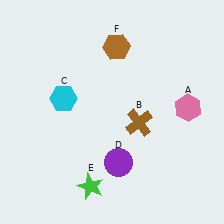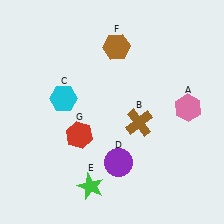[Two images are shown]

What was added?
A red hexagon (G) was added in Image 2.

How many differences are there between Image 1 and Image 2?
There is 1 difference between the two images.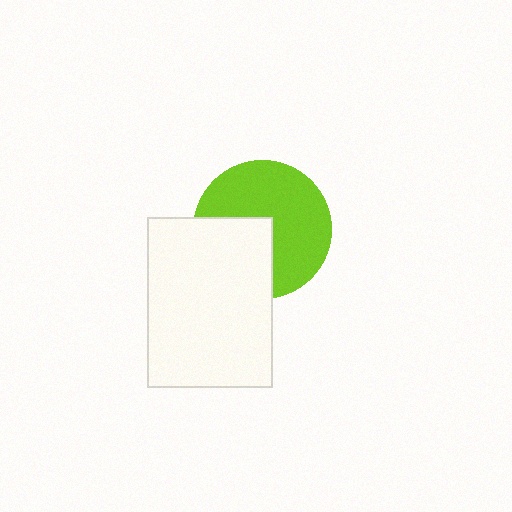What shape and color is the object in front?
The object in front is a white rectangle.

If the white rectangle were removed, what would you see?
You would see the complete lime circle.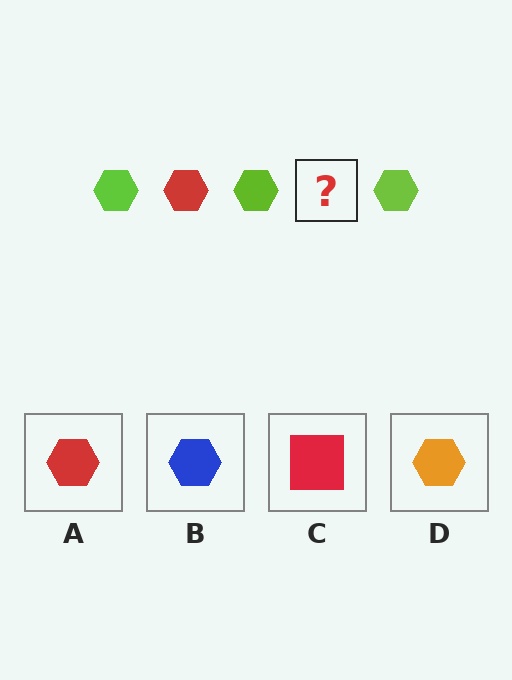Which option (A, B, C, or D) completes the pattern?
A.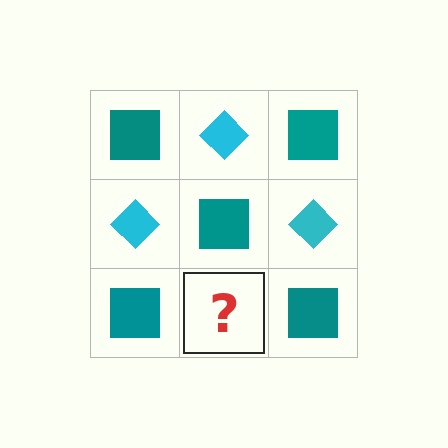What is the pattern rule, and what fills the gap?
The rule is that it alternates teal square and cyan diamond in a checkerboard pattern. The gap should be filled with a cyan diamond.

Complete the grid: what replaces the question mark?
The question mark should be replaced with a cyan diamond.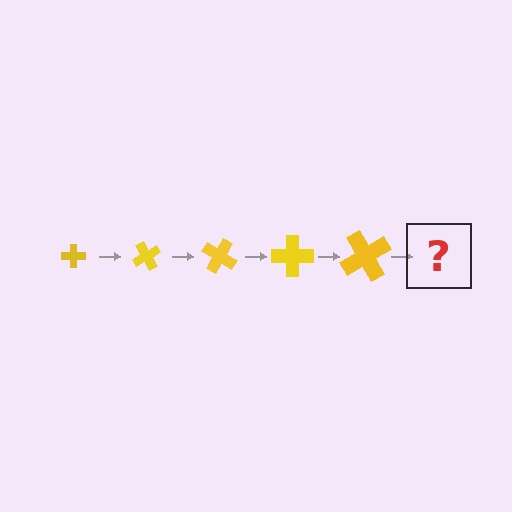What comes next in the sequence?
The next element should be a cross, larger than the previous one and rotated 300 degrees from the start.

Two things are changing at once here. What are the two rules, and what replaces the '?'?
The two rules are that the cross grows larger each step and it rotates 60 degrees each step. The '?' should be a cross, larger than the previous one and rotated 300 degrees from the start.